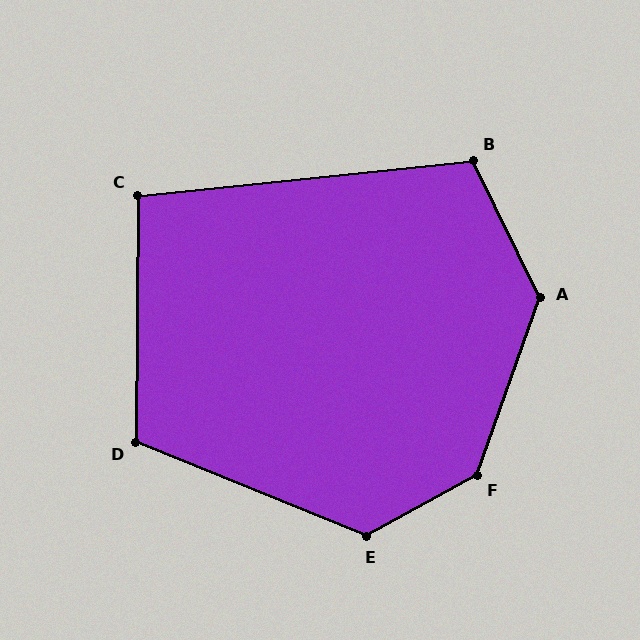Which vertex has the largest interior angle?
F, at approximately 138 degrees.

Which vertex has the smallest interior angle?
C, at approximately 96 degrees.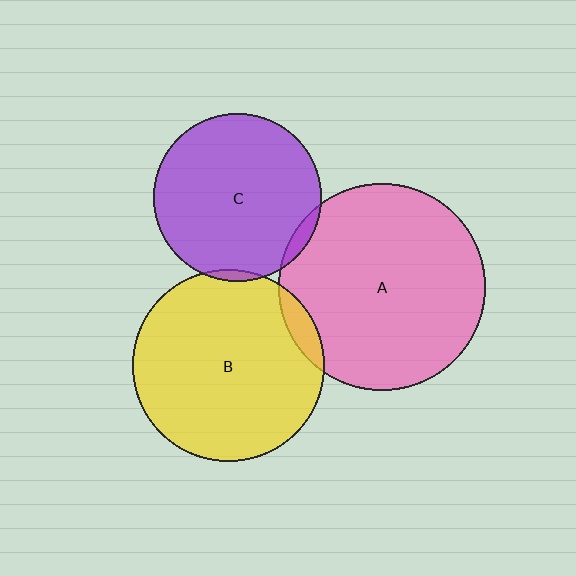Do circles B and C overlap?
Yes.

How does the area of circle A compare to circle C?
Approximately 1.5 times.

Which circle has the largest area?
Circle A (pink).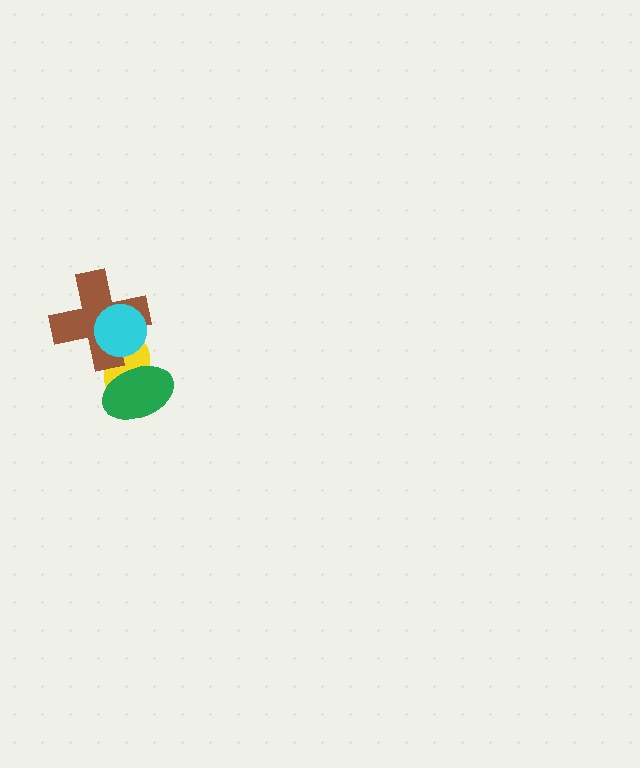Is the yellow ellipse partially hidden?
Yes, it is partially covered by another shape.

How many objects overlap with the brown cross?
2 objects overlap with the brown cross.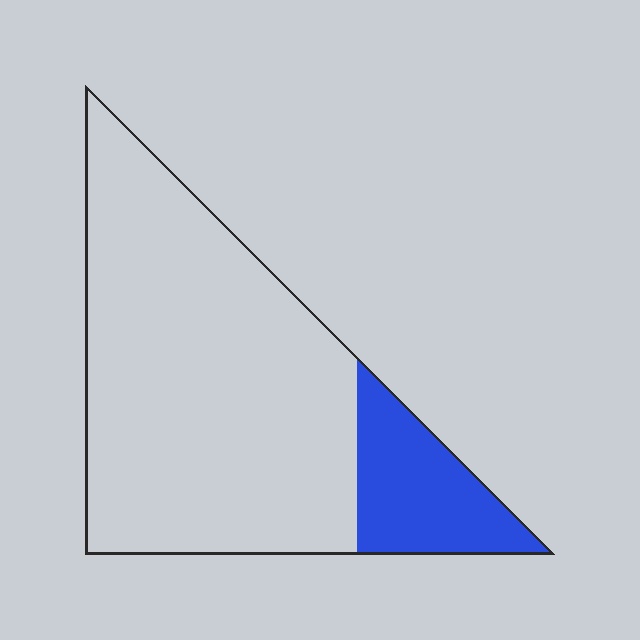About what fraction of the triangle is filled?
About one sixth (1/6).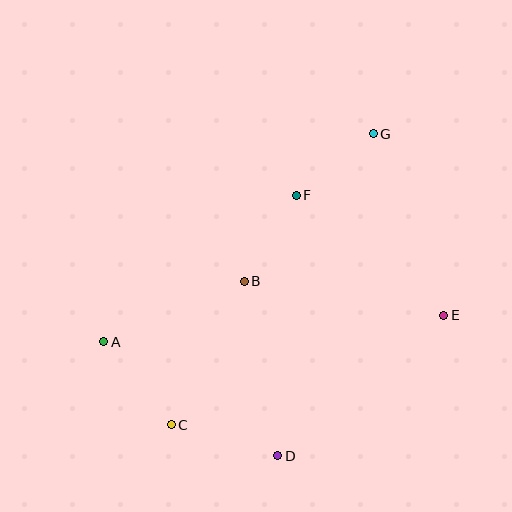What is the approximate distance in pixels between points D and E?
The distance between D and E is approximately 217 pixels.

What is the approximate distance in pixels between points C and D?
The distance between C and D is approximately 111 pixels.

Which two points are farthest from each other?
Points C and G are farthest from each other.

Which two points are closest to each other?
Points F and G are closest to each other.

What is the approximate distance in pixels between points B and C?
The distance between B and C is approximately 161 pixels.